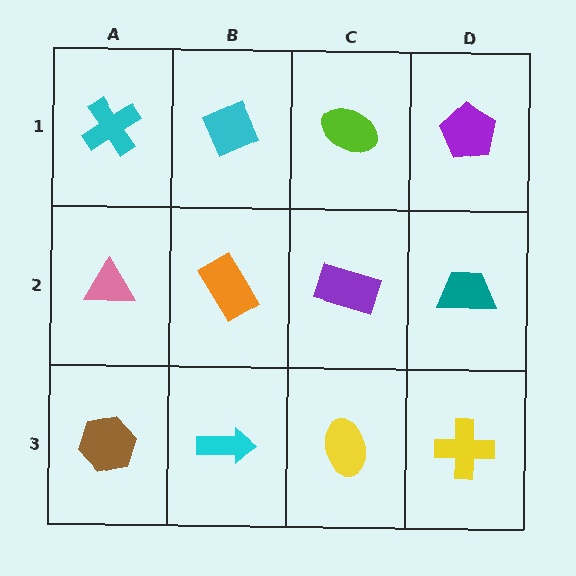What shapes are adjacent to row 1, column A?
A pink triangle (row 2, column A), a cyan diamond (row 1, column B).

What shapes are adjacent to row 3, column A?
A pink triangle (row 2, column A), a cyan arrow (row 3, column B).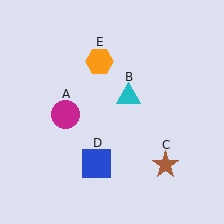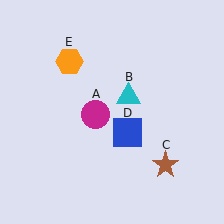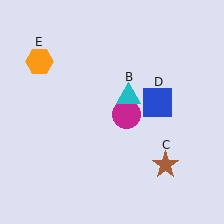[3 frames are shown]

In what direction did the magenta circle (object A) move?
The magenta circle (object A) moved right.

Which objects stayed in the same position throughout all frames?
Cyan triangle (object B) and brown star (object C) remained stationary.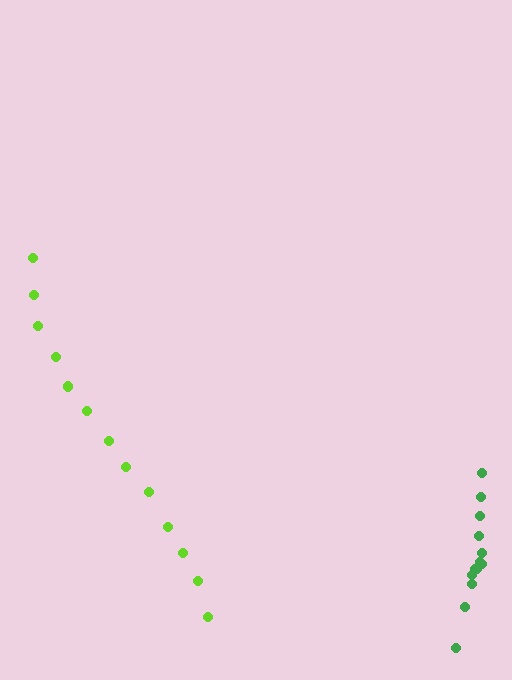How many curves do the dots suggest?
There are 2 distinct paths.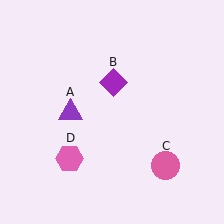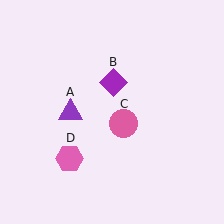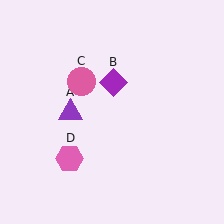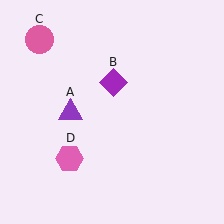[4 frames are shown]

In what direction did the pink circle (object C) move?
The pink circle (object C) moved up and to the left.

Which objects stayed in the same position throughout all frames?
Purple triangle (object A) and purple diamond (object B) and pink hexagon (object D) remained stationary.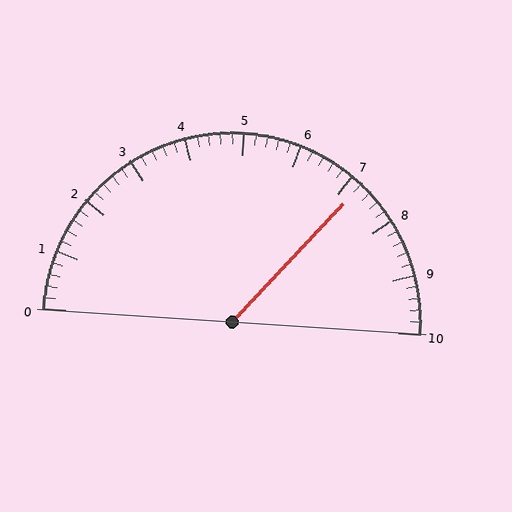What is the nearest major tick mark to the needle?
The nearest major tick mark is 7.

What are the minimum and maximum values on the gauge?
The gauge ranges from 0 to 10.